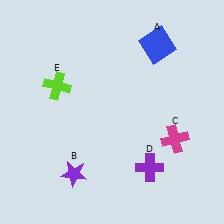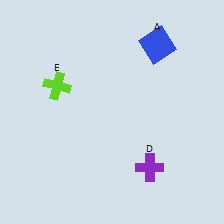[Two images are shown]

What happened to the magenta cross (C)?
The magenta cross (C) was removed in Image 2. It was in the bottom-right area of Image 1.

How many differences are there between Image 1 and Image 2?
There are 2 differences between the two images.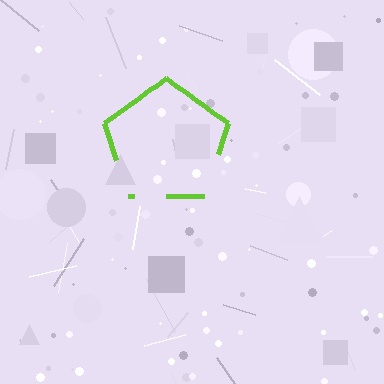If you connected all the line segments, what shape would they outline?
They would outline a pentagon.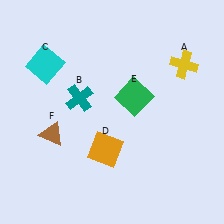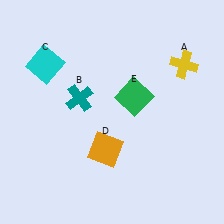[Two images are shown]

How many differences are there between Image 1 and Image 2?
There is 1 difference between the two images.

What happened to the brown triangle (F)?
The brown triangle (F) was removed in Image 2. It was in the bottom-left area of Image 1.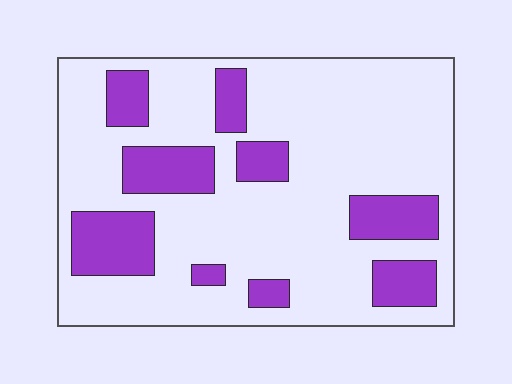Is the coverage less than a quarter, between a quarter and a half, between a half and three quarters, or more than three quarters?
Less than a quarter.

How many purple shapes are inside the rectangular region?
9.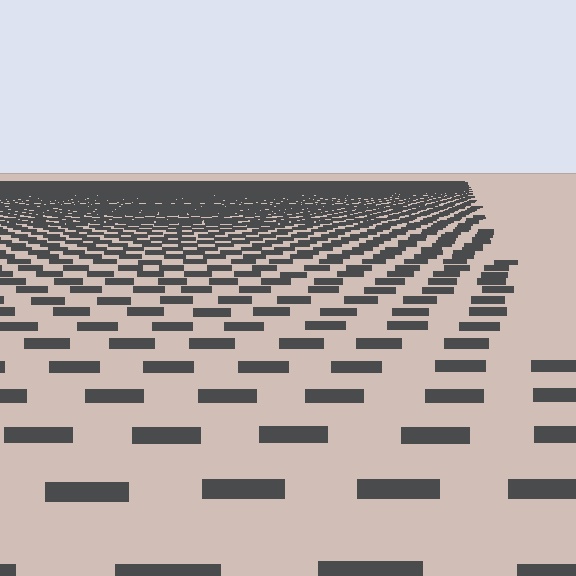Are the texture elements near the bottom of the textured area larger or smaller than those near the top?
Larger. Near the bottom, elements are closer to the viewer and appear at a bigger on-screen size.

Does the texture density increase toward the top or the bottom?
Density increases toward the top.